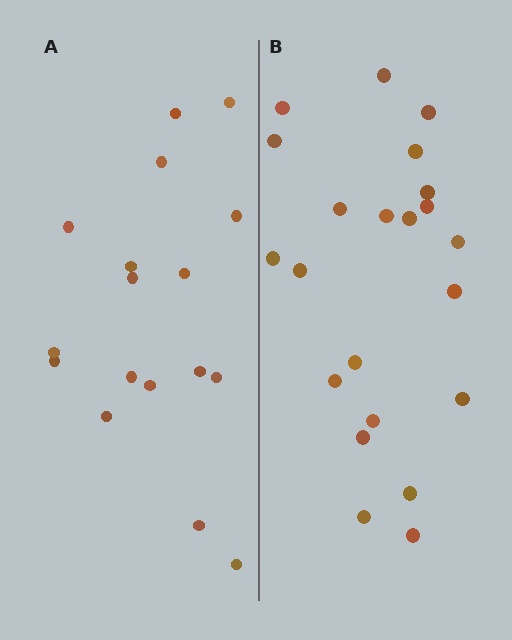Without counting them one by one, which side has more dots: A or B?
Region B (the right region) has more dots.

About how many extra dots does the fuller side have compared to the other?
Region B has about 5 more dots than region A.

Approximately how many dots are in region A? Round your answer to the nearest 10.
About 20 dots. (The exact count is 17, which rounds to 20.)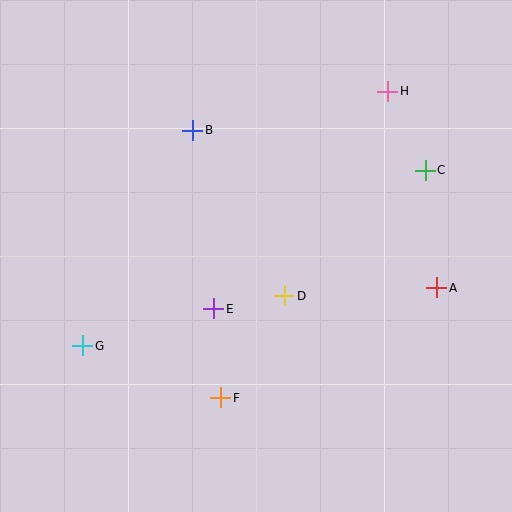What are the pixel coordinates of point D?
Point D is at (285, 296).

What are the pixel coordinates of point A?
Point A is at (437, 288).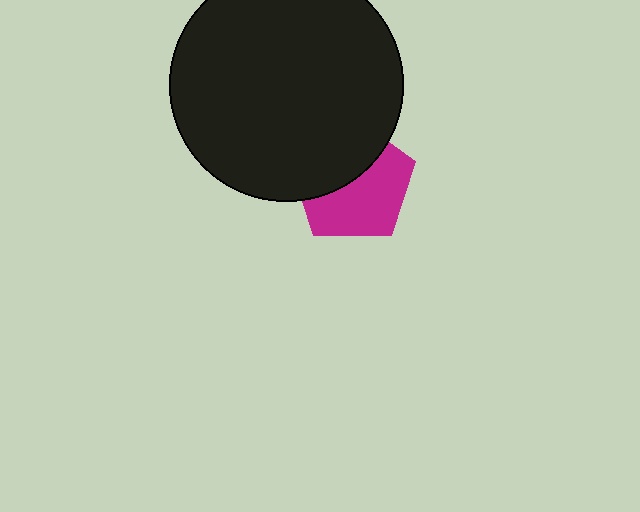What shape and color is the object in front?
The object in front is a black circle.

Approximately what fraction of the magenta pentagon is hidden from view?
Roughly 44% of the magenta pentagon is hidden behind the black circle.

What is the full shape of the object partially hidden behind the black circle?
The partially hidden object is a magenta pentagon.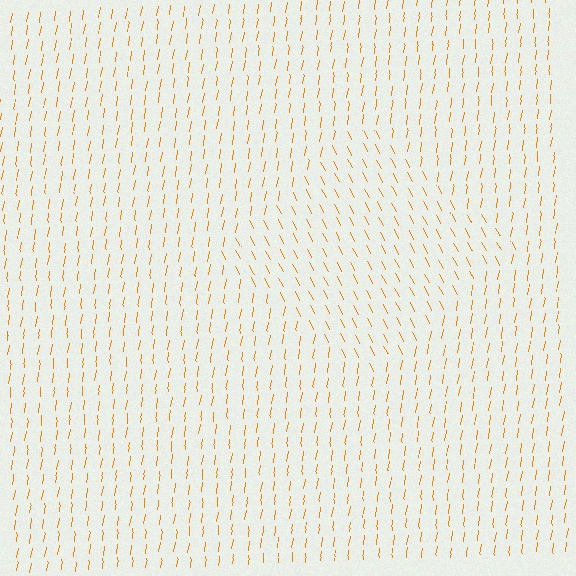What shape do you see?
I see a diamond.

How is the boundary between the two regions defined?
The boundary is defined purely by a change in line orientation (approximately 35 degrees difference). All lines are the same color and thickness.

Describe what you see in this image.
The image is filled with small orange line segments. A diamond region in the image has lines oriented differently from the surrounding lines, creating a visible texture boundary.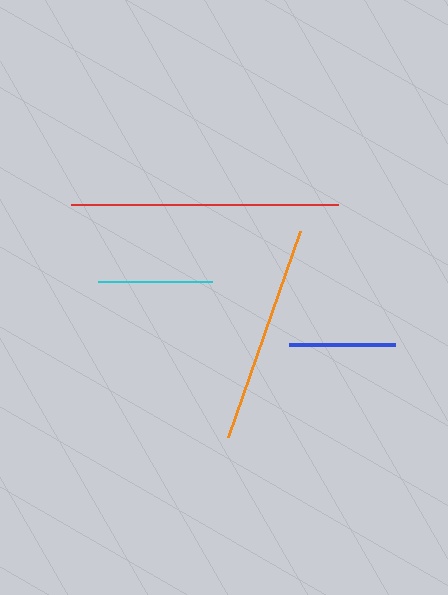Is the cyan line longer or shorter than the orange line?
The orange line is longer than the cyan line.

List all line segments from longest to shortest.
From longest to shortest: red, orange, cyan, blue.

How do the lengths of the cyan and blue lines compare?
The cyan and blue lines are approximately the same length.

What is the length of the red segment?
The red segment is approximately 268 pixels long.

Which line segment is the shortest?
The blue line is the shortest at approximately 107 pixels.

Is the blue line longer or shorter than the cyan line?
The cyan line is longer than the blue line.